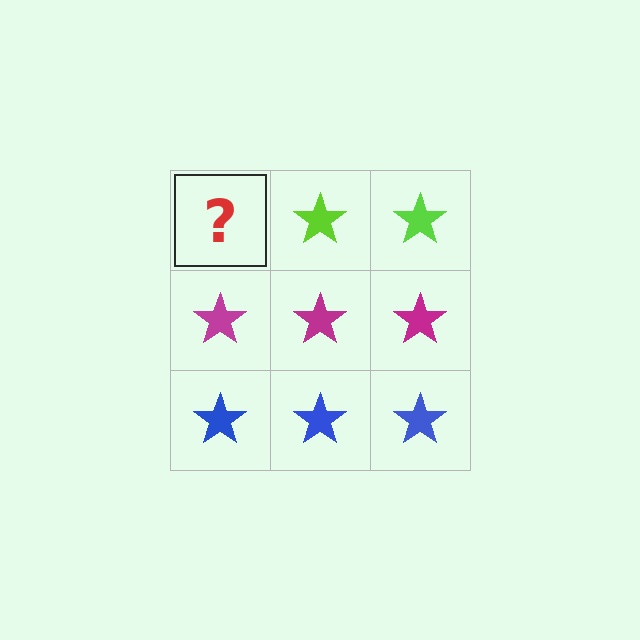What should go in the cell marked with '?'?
The missing cell should contain a lime star.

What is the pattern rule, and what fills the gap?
The rule is that each row has a consistent color. The gap should be filled with a lime star.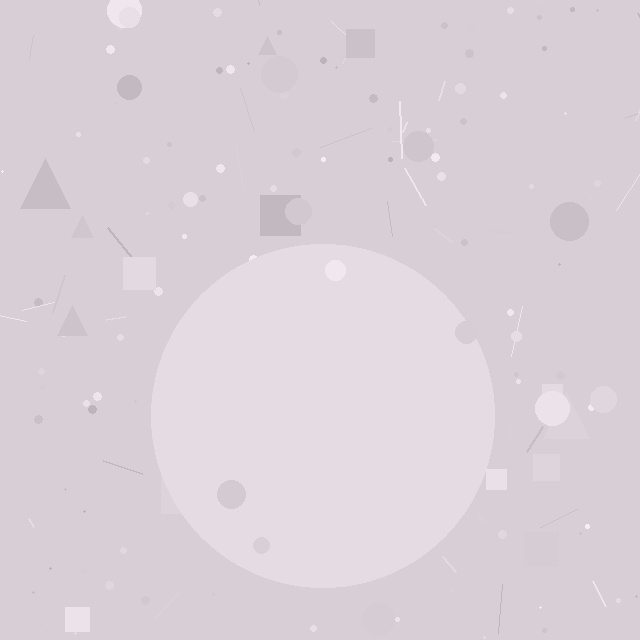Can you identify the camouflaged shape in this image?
The camouflaged shape is a circle.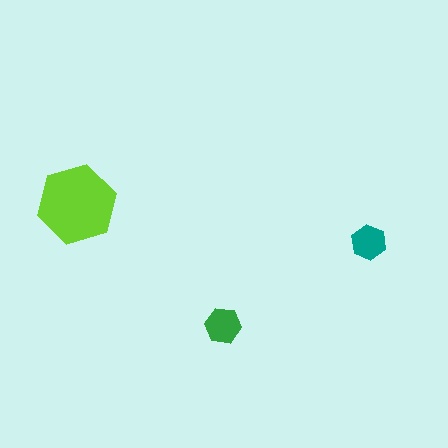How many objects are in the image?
There are 3 objects in the image.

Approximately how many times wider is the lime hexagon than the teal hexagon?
About 2.5 times wider.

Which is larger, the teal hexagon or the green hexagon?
The green one.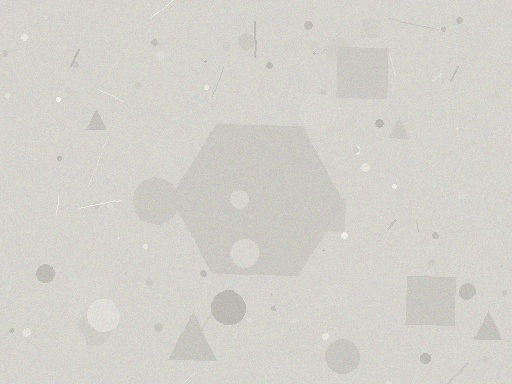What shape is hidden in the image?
A hexagon is hidden in the image.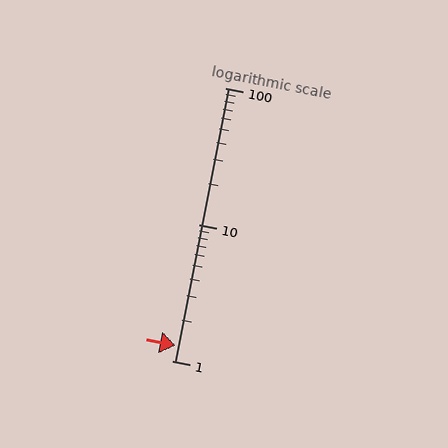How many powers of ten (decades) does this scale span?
The scale spans 2 decades, from 1 to 100.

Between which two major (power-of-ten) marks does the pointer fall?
The pointer is between 1 and 10.